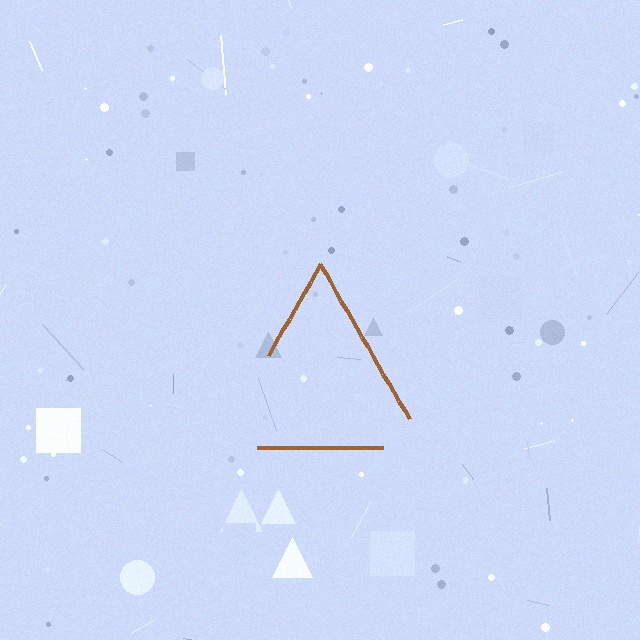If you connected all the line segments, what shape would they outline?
They would outline a triangle.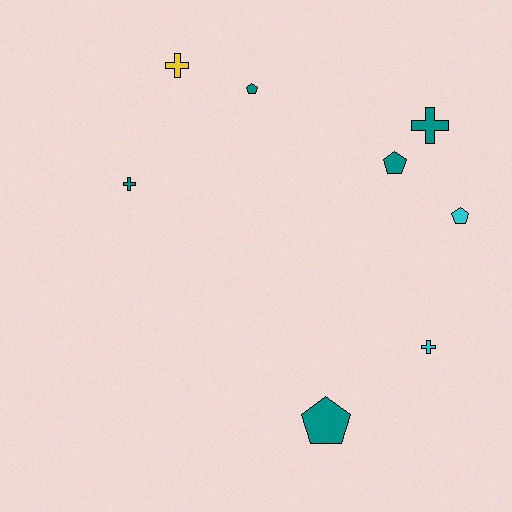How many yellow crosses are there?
There is 1 yellow cross.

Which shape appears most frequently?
Cross, with 4 objects.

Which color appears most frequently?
Teal, with 5 objects.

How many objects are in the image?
There are 8 objects.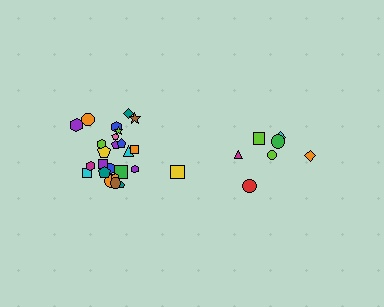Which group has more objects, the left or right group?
The left group.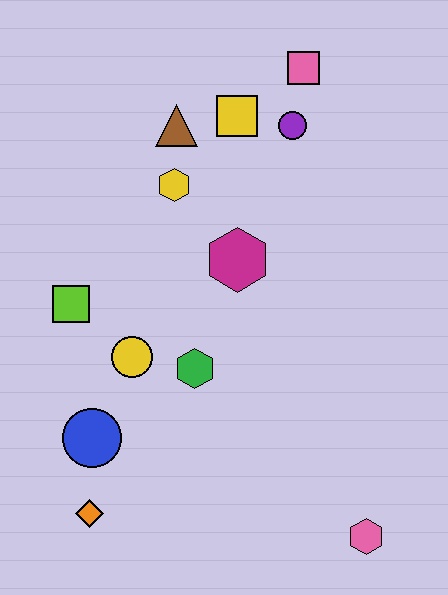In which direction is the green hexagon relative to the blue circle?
The green hexagon is to the right of the blue circle.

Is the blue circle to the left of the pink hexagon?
Yes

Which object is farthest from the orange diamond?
The pink square is farthest from the orange diamond.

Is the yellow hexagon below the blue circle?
No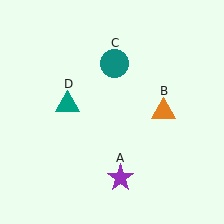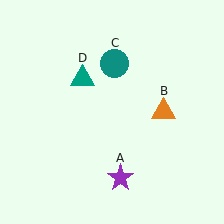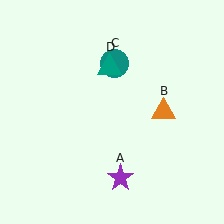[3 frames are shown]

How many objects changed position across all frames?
1 object changed position: teal triangle (object D).